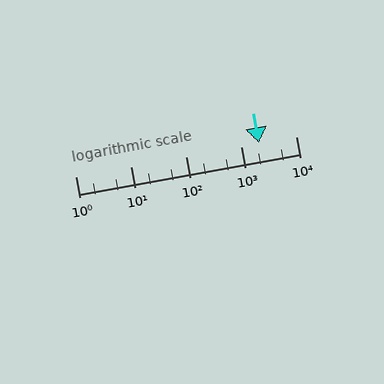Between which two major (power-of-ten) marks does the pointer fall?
The pointer is between 1000 and 10000.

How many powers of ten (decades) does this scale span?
The scale spans 4 decades, from 1 to 10000.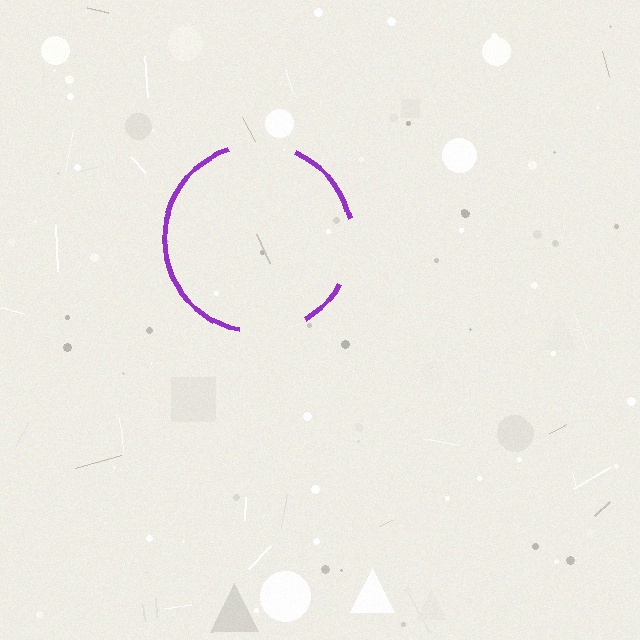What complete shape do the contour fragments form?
The contour fragments form a circle.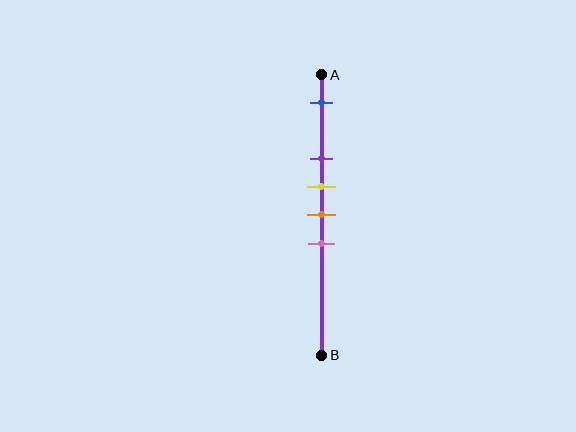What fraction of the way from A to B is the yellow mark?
The yellow mark is approximately 40% (0.4) of the way from A to B.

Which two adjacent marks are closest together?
The yellow and orange marks are the closest adjacent pair.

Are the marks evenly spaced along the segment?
No, the marks are not evenly spaced.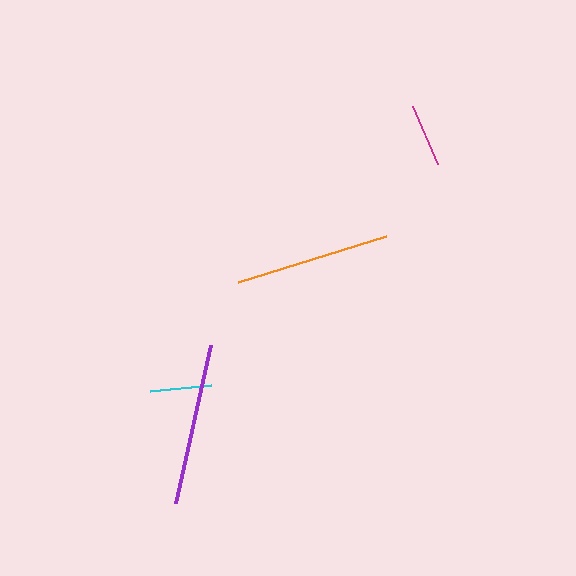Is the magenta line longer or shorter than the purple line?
The purple line is longer than the magenta line.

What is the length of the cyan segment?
The cyan segment is approximately 61 pixels long.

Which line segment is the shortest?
The cyan line is the shortest at approximately 61 pixels.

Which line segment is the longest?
The purple line is the longest at approximately 163 pixels.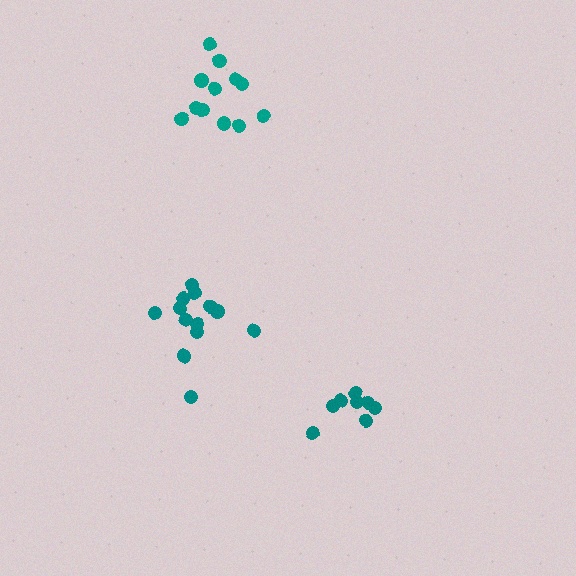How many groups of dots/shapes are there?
There are 3 groups.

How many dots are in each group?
Group 1: 12 dots, Group 2: 13 dots, Group 3: 8 dots (33 total).